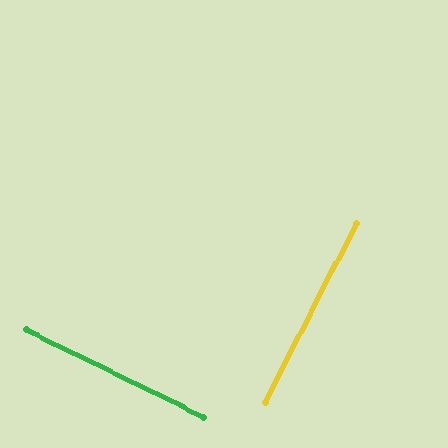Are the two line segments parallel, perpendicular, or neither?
Perpendicular — they meet at approximately 89°.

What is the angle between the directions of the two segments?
Approximately 89 degrees.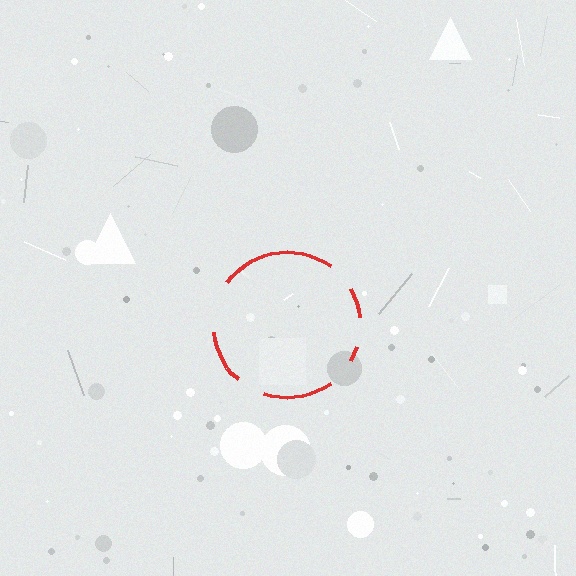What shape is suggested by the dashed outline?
The dashed outline suggests a circle.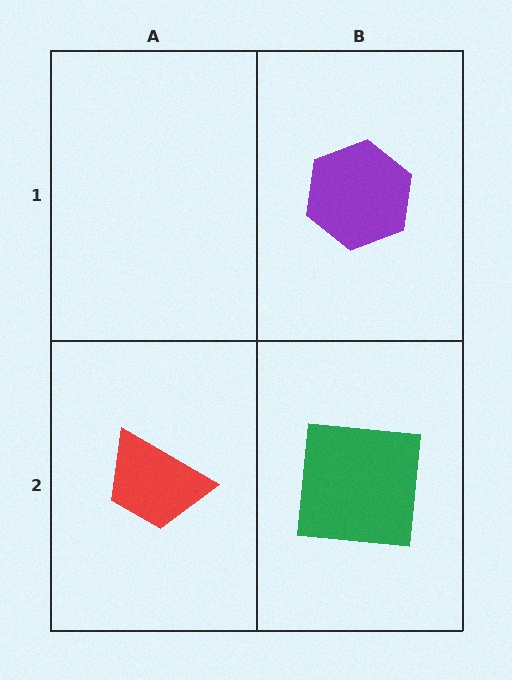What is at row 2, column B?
A green square.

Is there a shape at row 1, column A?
No, that cell is empty.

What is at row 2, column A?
A red trapezoid.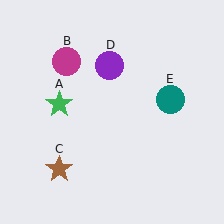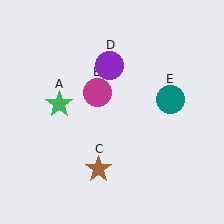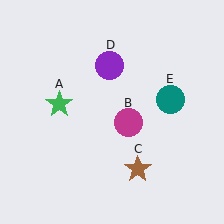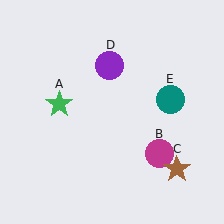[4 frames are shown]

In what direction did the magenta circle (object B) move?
The magenta circle (object B) moved down and to the right.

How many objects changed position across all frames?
2 objects changed position: magenta circle (object B), brown star (object C).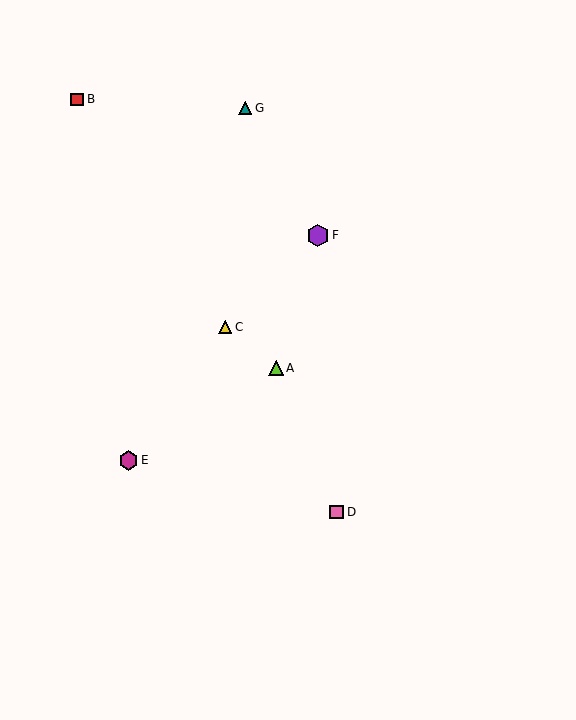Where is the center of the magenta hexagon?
The center of the magenta hexagon is at (128, 461).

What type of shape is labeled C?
Shape C is a yellow triangle.